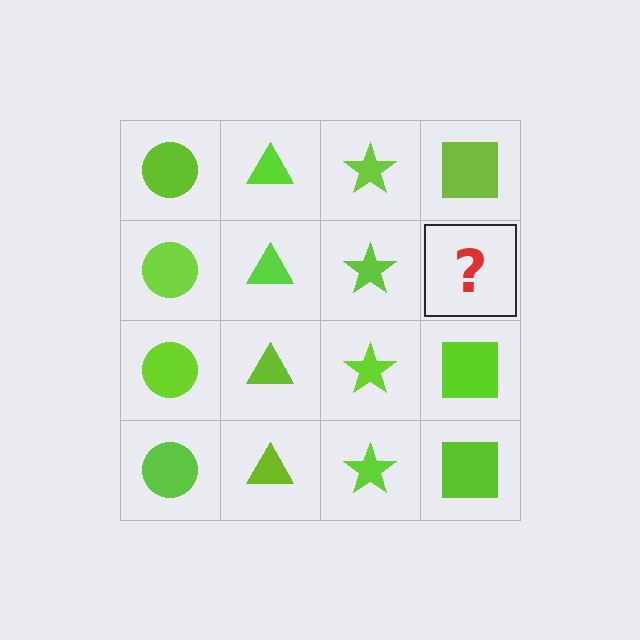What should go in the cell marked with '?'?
The missing cell should contain a lime square.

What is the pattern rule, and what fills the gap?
The rule is that each column has a consistent shape. The gap should be filled with a lime square.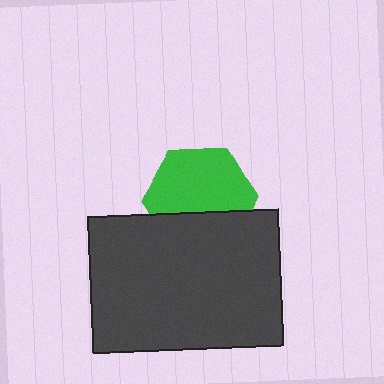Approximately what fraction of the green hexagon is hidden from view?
Roughly 36% of the green hexagon is hidden behind the dark gray rectangle.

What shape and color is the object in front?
The object in front is a dark gray rectangle.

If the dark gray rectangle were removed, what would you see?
You would see the complete green hexagon.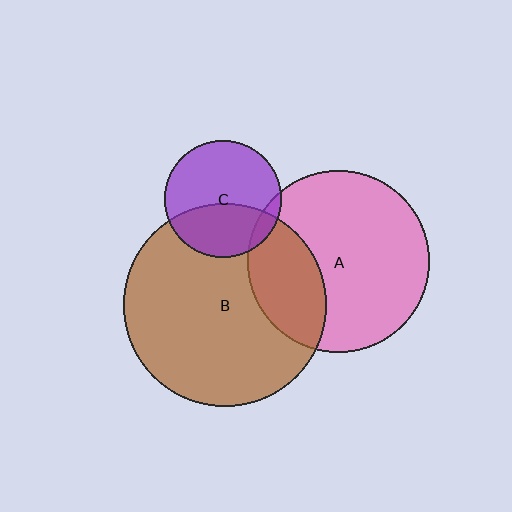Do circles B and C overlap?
Yes.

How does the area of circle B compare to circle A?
Approximately 1.2 times.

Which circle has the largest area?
Circle B (brown).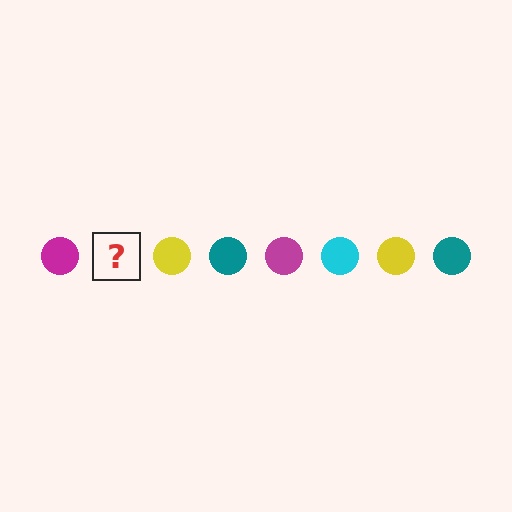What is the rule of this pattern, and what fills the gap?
The rule is that the pattern cycles through magenta, cyan, yellow, teal circles. The gap should be filled with a cyan circle.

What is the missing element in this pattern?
The missing element is a cyan circle.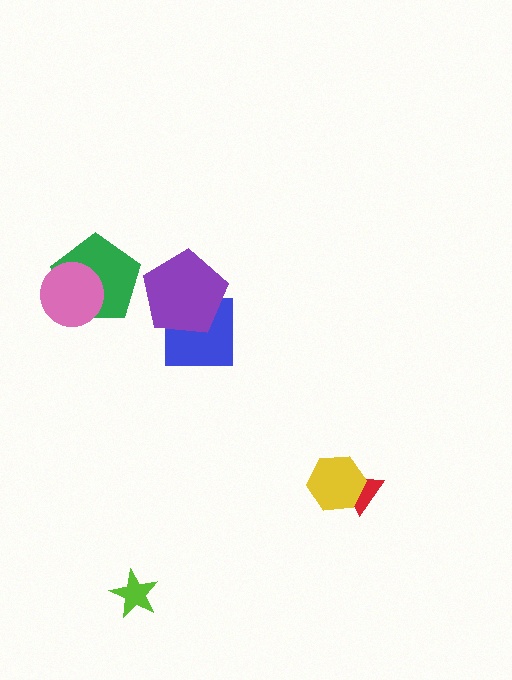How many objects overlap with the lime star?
0 objects overlap with the lime star.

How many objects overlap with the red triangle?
1 object overlaps with the red triangle.